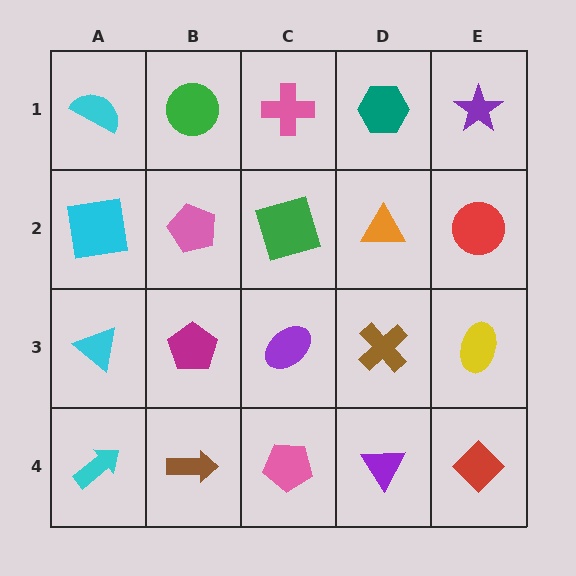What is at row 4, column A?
A cyan arrow.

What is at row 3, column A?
A cyan triangle.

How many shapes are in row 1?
5 shapes.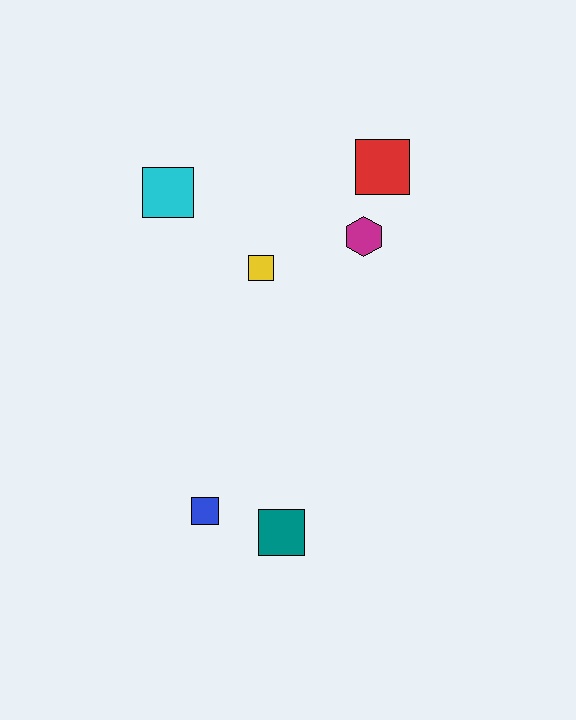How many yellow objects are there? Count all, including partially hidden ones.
There is 1 yellow object.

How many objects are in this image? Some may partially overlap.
There are 6 objects.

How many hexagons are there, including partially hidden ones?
There is 1 hexagon.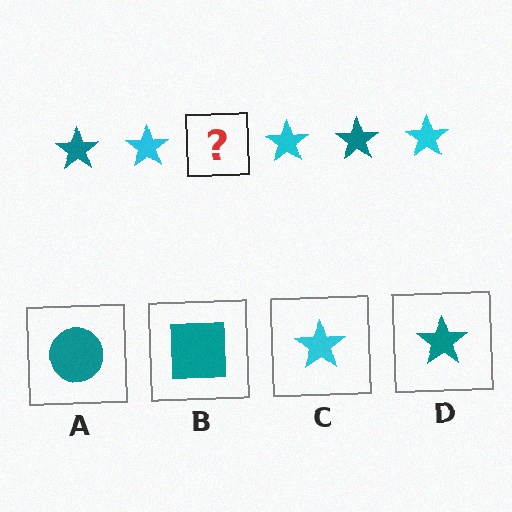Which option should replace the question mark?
Option D.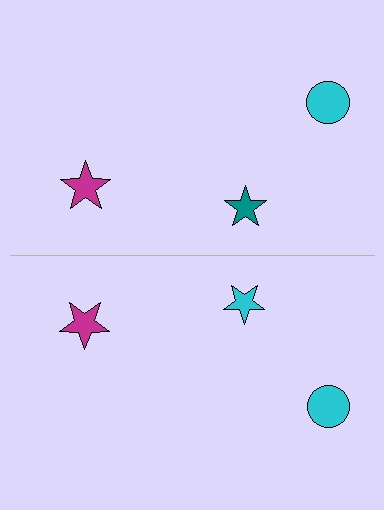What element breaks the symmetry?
The cyan star on the bottom side breaks the symmetry — its mirror counterpart is teal.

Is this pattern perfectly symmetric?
No, the pattern is not perfectly symmetric. The cyan star on the bottom side breaks the symmetry — its mirror counterpart is teal.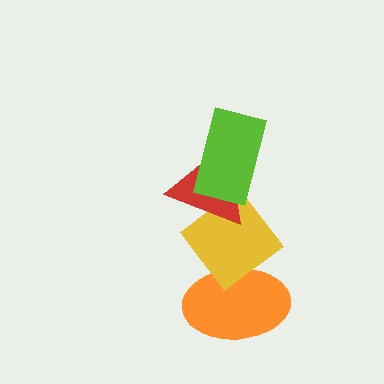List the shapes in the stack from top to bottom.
From top to bottom: the lime rectangle, the red triangle, the yellow diamond, the orange ellipse.